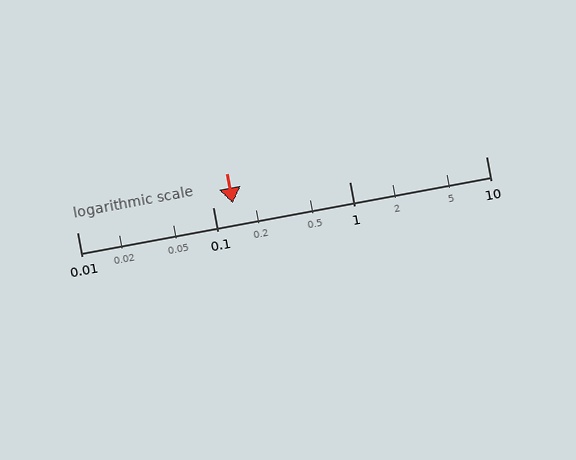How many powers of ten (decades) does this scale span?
The scale spans 3 decades, from 0.01 to 10.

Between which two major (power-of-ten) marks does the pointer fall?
The pointer is between 0.1 and 1.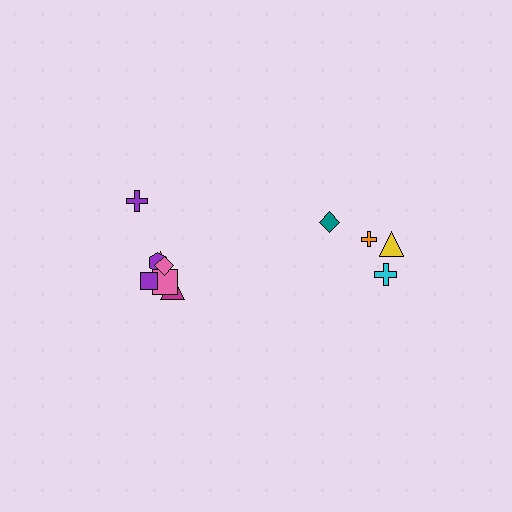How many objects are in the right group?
There are 4 objects.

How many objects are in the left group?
There are 7 objects.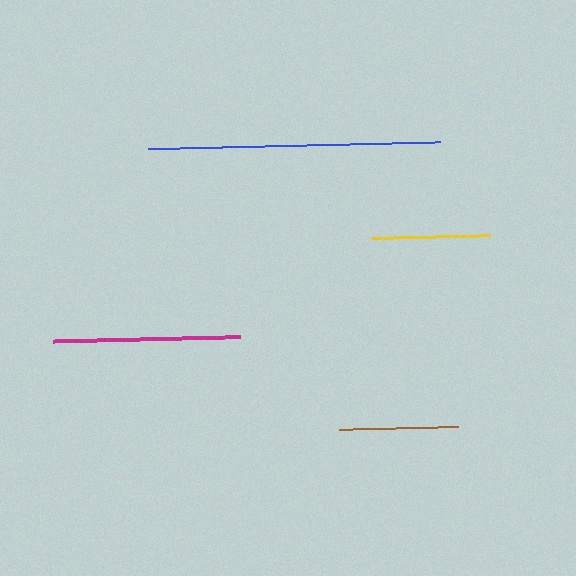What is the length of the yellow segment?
The yellow segment is approximately 118 pixels long.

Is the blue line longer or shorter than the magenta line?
The blue line is longer than the magenta line.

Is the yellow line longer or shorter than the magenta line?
The magenta line is longer than the yellow line.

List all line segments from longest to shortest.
From longest to shortest: blue, magenta, brown, yellow.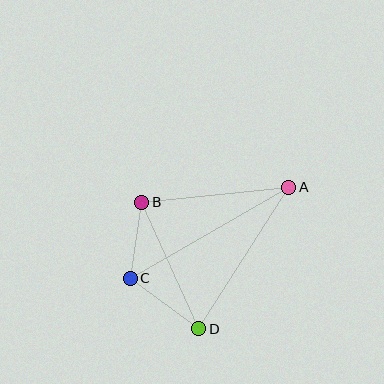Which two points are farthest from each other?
Points A and C are farthest from each other.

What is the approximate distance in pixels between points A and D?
The distance between A and D is approximately 167 pixels.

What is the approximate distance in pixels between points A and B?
The distance between A and B is approximately 148 pixels.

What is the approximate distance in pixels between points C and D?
The distance between C and D is approximately 85 pixels.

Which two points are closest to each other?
Points B and C are closest to each other.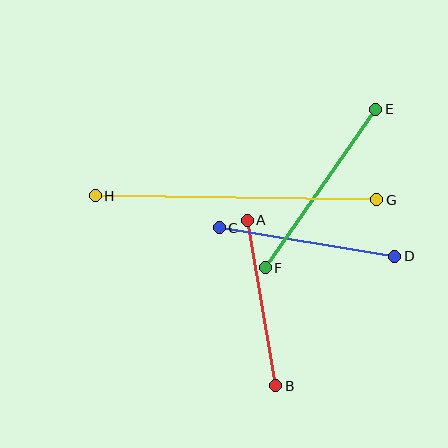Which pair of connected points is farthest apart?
Points G and H are farthest apart.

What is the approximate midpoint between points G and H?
The midpoint is at approximately (236, 198) pixels.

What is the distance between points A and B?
The distance is approximately 168 pixels.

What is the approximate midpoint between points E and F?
The midpoint is at approximately (321, 189) pixels.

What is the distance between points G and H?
The distance is approximately 282 pixels.